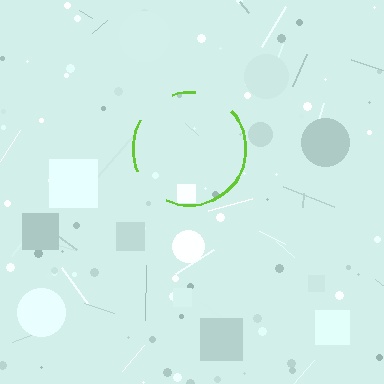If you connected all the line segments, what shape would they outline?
They would outline a circle.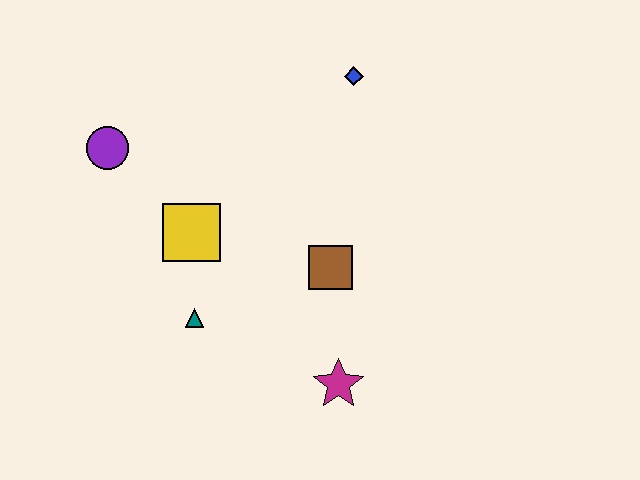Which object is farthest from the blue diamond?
The magenta star is farthest from the blue diamond.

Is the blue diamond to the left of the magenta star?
No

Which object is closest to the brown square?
The magenta star is closest to the brown square.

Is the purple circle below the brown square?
No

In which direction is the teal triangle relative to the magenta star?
The teal triangle is to the left of the magenta star.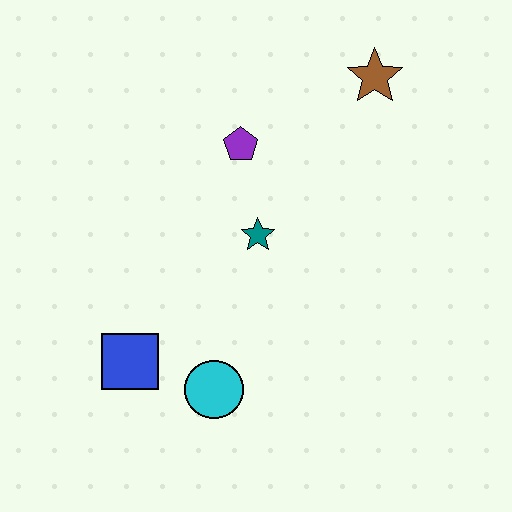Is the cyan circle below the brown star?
Yes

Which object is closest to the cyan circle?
The blue square is closest to the cyan circle.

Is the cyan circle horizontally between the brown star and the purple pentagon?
No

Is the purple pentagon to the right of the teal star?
No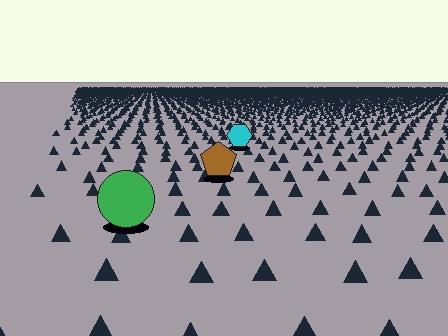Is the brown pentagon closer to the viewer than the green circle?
No. The green circle is closer — you can tell from the texture gradient: the ground texture is coarser near it.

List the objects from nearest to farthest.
From nearest to farthest: the green circle, the brown pentagon, the cyan hexagon.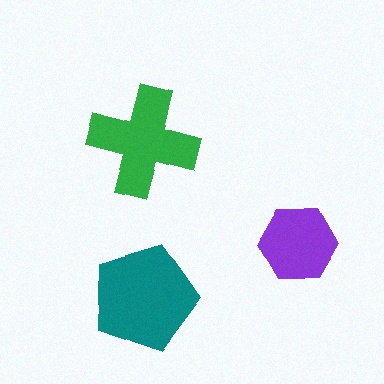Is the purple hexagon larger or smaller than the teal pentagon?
Smaller.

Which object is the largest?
The teal pentagon.